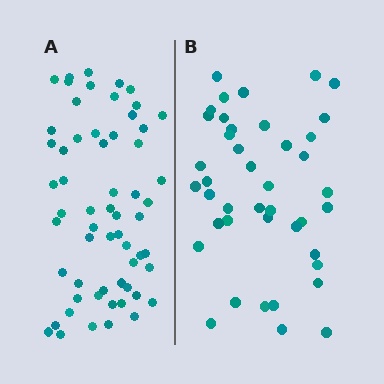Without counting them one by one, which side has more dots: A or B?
Region A (the left region) has more dots.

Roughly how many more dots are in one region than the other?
Region A has approximately 20 more dots than region B.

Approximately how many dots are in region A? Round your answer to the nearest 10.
About 60 dots.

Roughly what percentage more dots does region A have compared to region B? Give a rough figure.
About 45% more.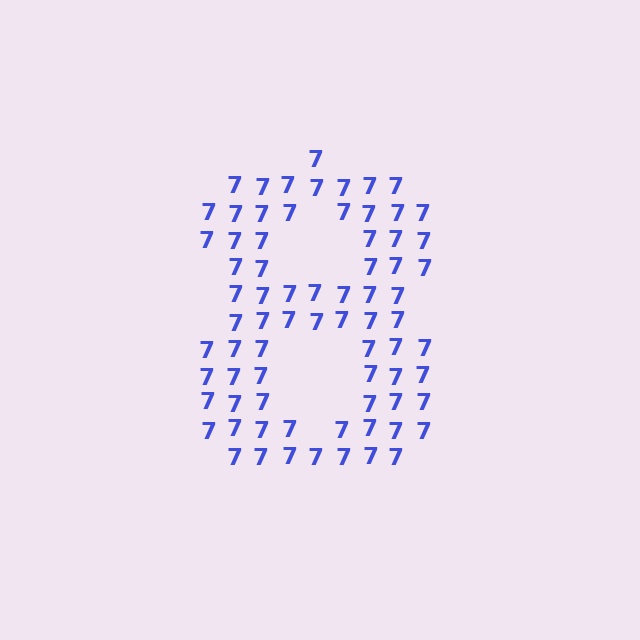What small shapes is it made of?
It is made of small digit 7's.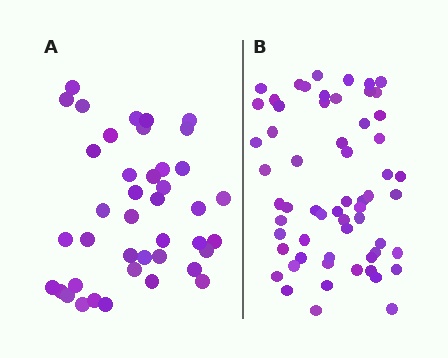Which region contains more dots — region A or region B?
Region B (the right region) has more dots.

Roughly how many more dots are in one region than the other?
Region B has approximately 20 more dots than region A.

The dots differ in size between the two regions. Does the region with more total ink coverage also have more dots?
No. Region A has more total ink coverage because its dots are larger, but region B actually contains more individual dots. Total area can be misleading — the number of items is what matters here.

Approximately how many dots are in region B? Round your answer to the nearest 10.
About 60 dots.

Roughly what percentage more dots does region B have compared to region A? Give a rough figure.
About 45% more.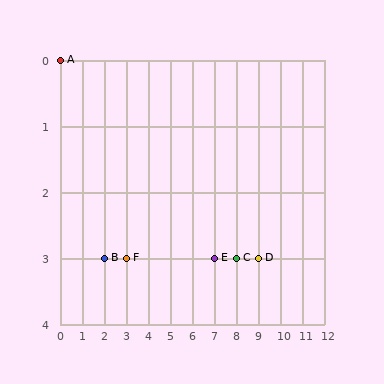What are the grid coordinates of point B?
Point B is at grid coordinates (2, 3).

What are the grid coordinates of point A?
Point A is at grid coordinates (0, 0).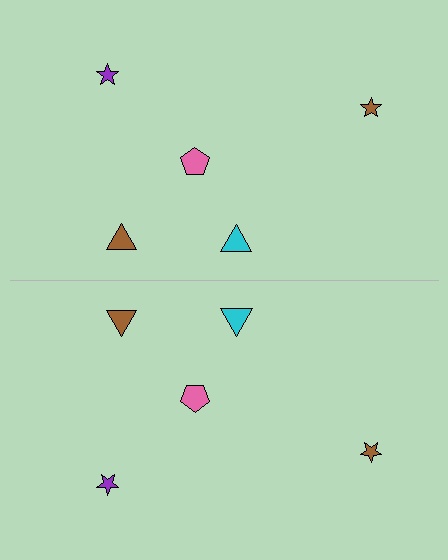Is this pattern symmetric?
Yes, this pattern has bilateral (reflection) symmetry.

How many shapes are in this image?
There are 10 shapes in this image.